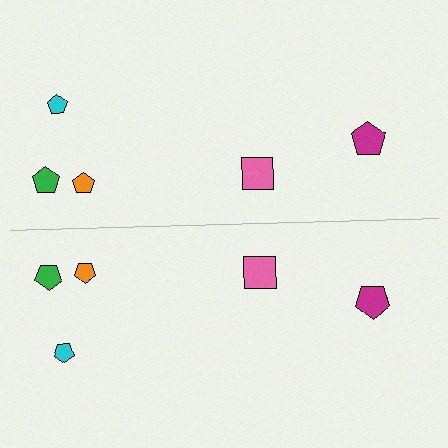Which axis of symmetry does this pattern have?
The pattern has a horizontal axis of symmetry running through the center of the image.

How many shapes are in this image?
There are 10 shapes in this image.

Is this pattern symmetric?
Yes, this pattern has bilateral (reflection) symmetry.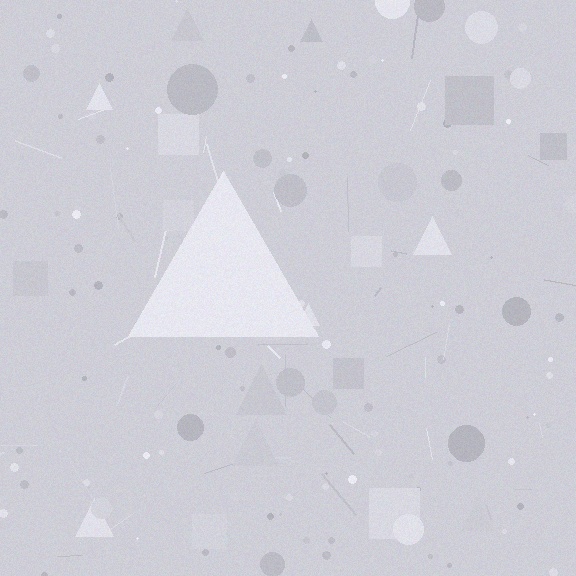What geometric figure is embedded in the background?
A triangle is embedded in the background.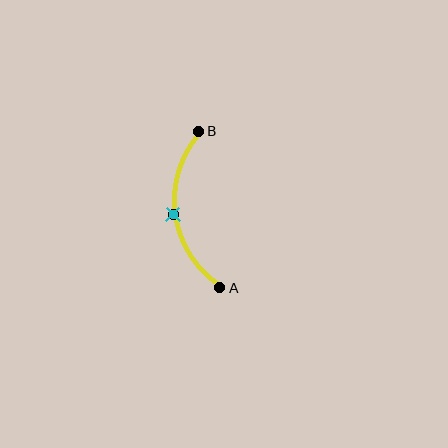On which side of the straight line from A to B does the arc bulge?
The arc bulges to the left of the straight line connecting A and B.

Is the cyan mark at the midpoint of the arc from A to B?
Yes. The cyan mark lies on the arc at equal arc-length from both A and B — it is the arc midpoint.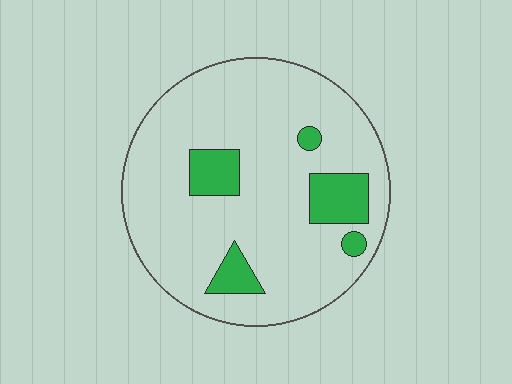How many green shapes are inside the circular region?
5.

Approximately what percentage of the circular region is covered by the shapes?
Approximately 15%.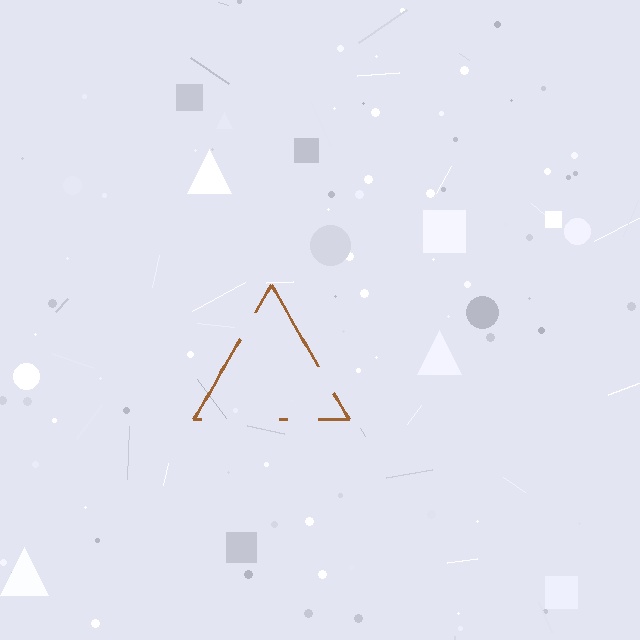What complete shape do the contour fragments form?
The contour fragments form a triangle.